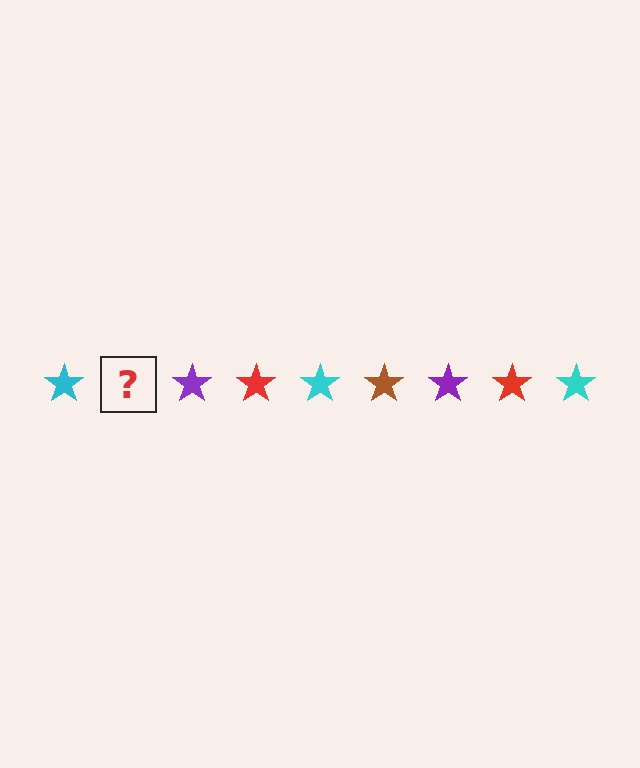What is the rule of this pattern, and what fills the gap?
The rule is that the pattern cycles through cyan, brown, purple, red stars. The gap should be filled with a brown star.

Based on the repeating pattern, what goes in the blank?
The blank should be a brown star.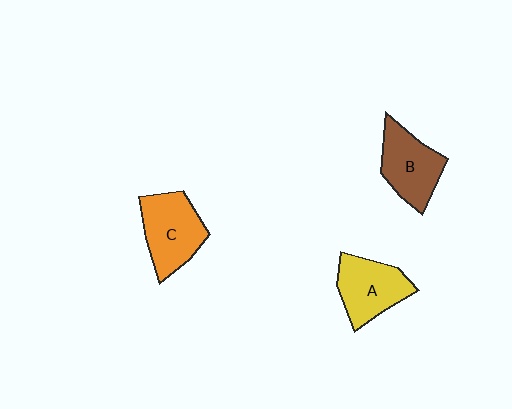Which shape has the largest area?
Shape C (orange).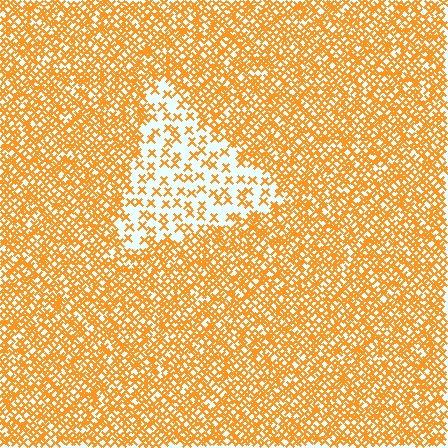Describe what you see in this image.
The image contains small orange elements arranged at two different densities. A triangle-shaped region is visible where the elements are less densely packed than the surrounding area.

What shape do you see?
I see a triangle.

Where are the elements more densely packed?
The elements are more densely packed outside the triangle boundary.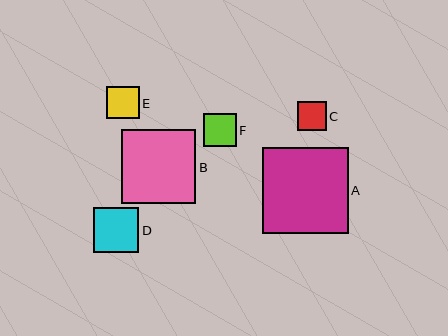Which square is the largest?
Square A is the largest with a size of approximately 86 pixels.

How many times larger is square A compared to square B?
Square A is approximately 1.2 times the size of square B.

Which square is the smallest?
Square C is the smallest with a size of approximately 29 pixels.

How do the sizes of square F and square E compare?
Square F and square E are approximately the same size.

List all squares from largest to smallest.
From largest to smallest: A, B, D, F, E, C.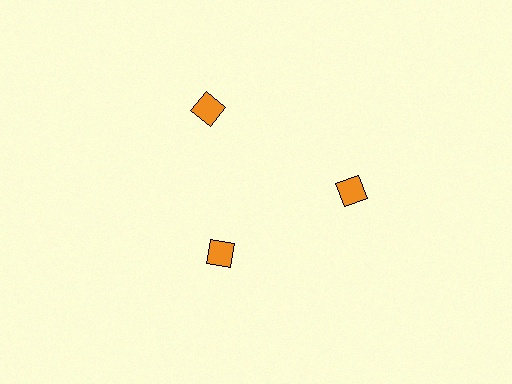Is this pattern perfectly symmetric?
No. The 3 orange squares are arranged in a ring, but one element near the 7 o'clock position is pulled inward toward the center, breaking the 3-fold rotational symmetry.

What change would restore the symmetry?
The symmetry would be restored by moving it outward, back onto the ring so that all 3 squares sit at equal angles and equal distance from the center.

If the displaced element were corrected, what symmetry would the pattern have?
It would have 3-fold rotational symmetry — the pattern would map onto itself every 120 degrees.